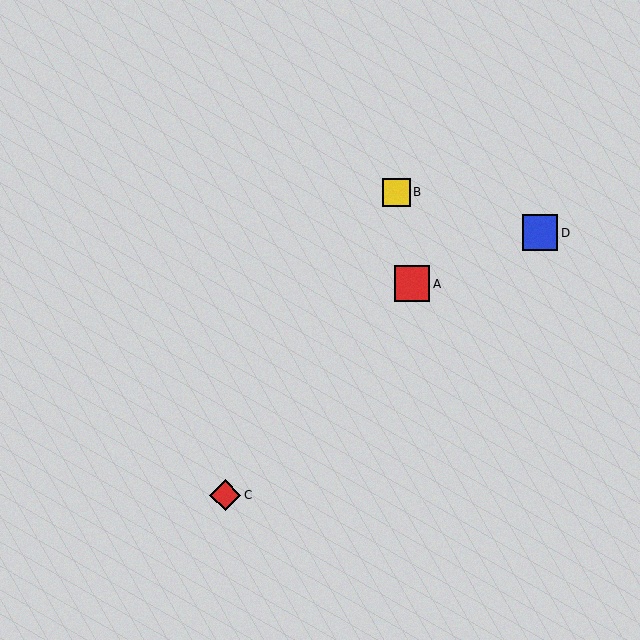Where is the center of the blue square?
The center of the blue square is at (540, 233).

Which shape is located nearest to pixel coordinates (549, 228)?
The blue square (labeled D) at (540, 233) is nearest to that location.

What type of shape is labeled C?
Shape C is a red diamond.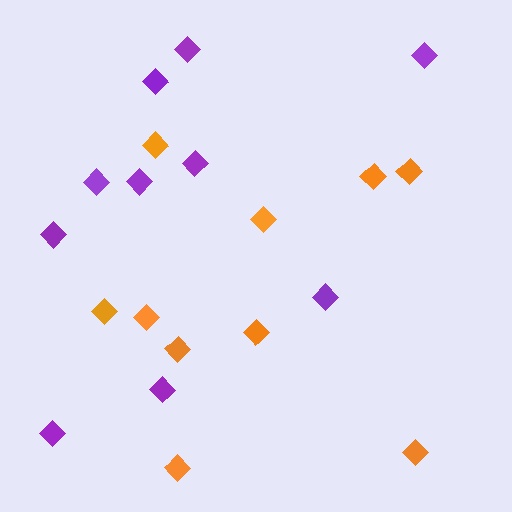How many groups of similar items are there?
There are 2 groups: one group of orange diamonds (10) and one group of purple diamonds (10).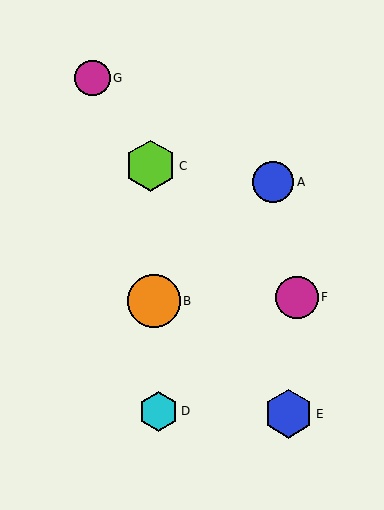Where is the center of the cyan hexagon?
The center of the cyan hexagon is at (158, 411).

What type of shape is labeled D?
Shape D is a cyan hexagon.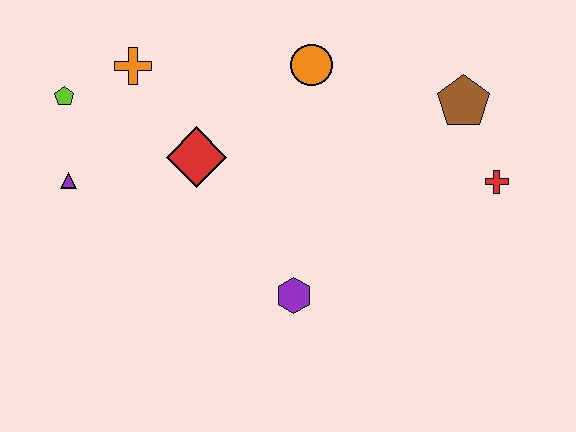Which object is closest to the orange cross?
The lime pentagon is closest to the orange cross.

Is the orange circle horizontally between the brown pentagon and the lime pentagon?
Yes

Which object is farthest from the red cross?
The lime pentagon is farthest from the red cross.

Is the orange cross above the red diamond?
Yes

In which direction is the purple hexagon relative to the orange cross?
The purple hexagon is below the orange cross.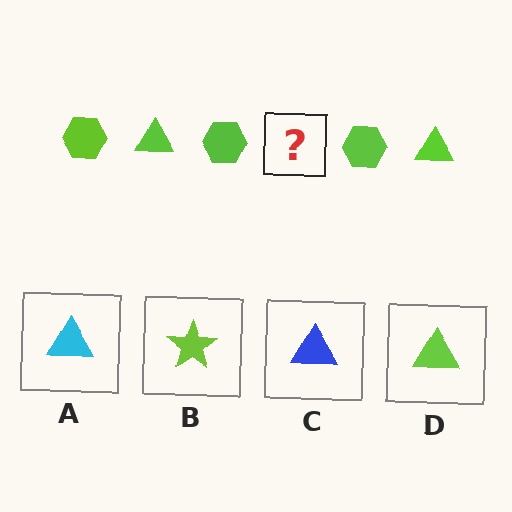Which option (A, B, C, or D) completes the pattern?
D.